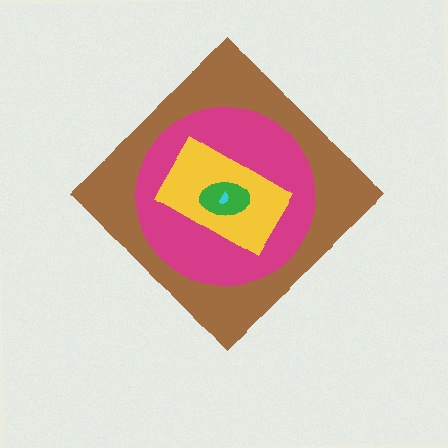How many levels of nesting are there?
5.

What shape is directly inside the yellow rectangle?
The green ellipse.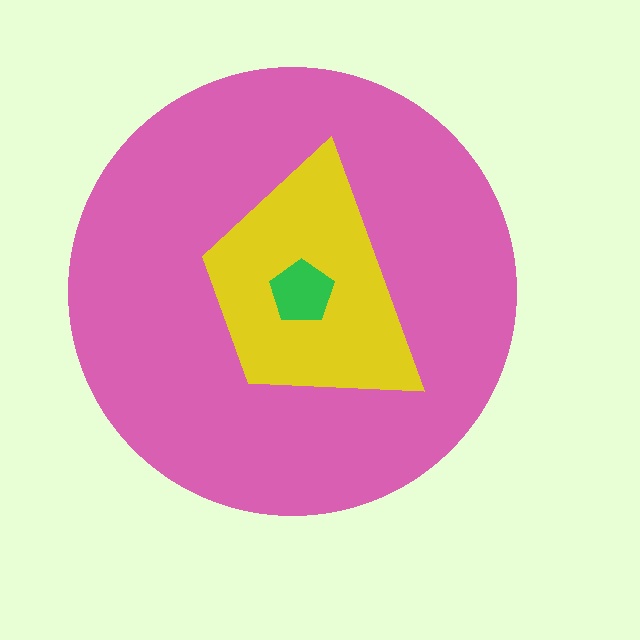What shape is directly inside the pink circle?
The yellow trapezoid.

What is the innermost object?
The green pentagon.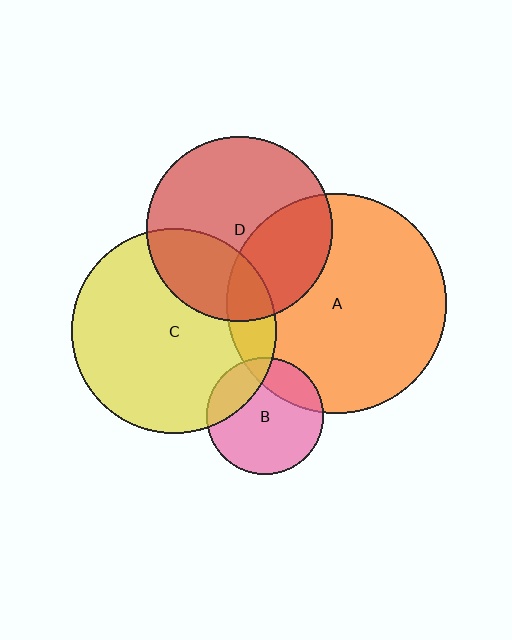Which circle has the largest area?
Circle A (orange).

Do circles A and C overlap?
Yes.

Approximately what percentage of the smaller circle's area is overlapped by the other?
Approximately 15%.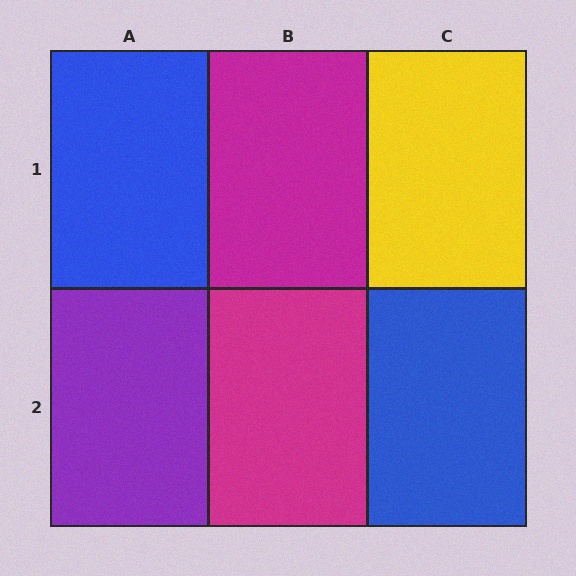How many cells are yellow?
1 cell is yellow.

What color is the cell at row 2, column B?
Magenta.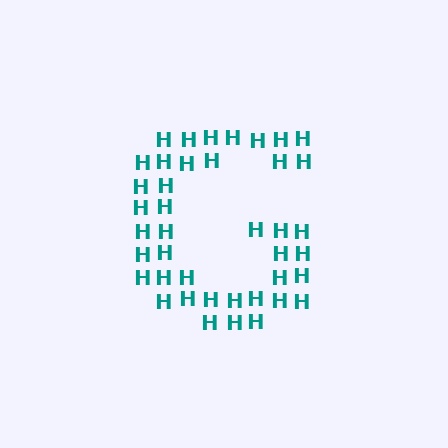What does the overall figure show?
The overall figure shows the letter G.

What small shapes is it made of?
It is made of small letter H's.